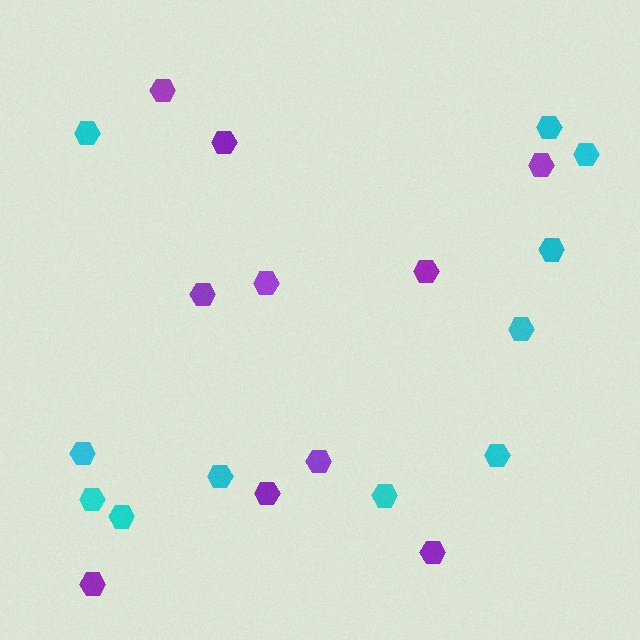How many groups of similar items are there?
There are 2 groups: one group of purple hexagons (10) and one group of cyan hexagons (11).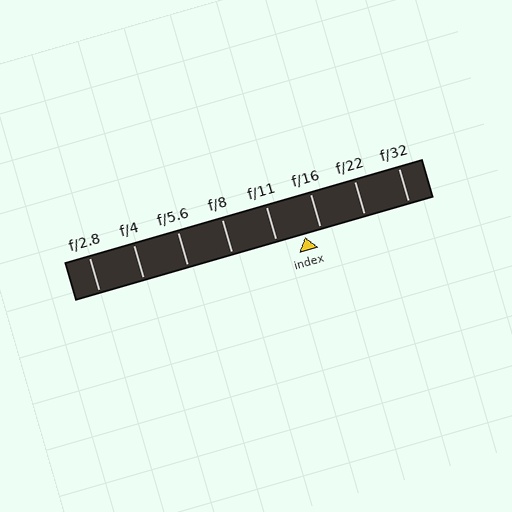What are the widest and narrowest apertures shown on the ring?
The widest aperture shown is f/2.8 and the narrowest is f/32.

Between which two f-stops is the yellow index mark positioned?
The index mark is between f/11 and f/16.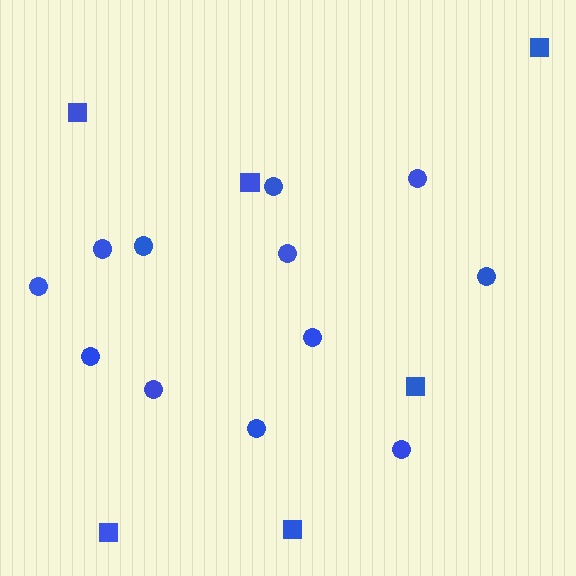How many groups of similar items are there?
There are 2 groups: one group of circles (12) and one group of squares (6).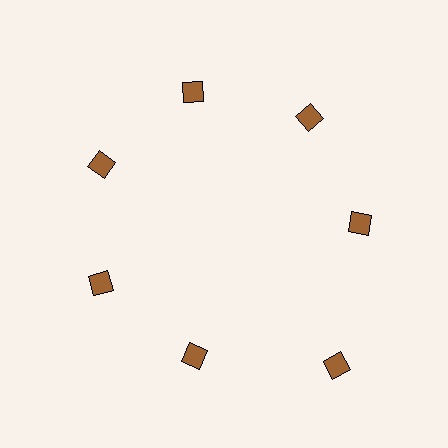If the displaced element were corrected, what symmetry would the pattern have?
It would have 7-fold rotational symmetry — the pattern would map onto itself every 51 degrees.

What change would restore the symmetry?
The symmetry would be restored by moving it inward, back onto the ring so that all 7 diamonds sit at equal angles and equal distance from the center.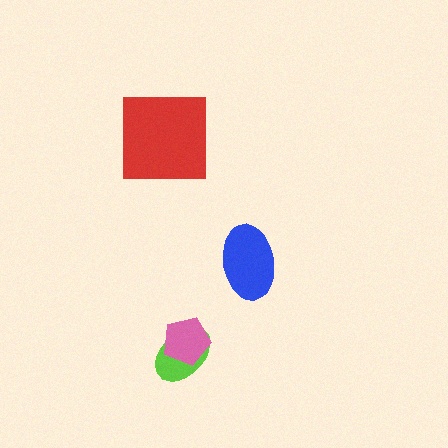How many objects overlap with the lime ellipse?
1 object overlaps with the lime ellipse.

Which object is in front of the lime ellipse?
The pink pentagon is in front of the lime ellipse.